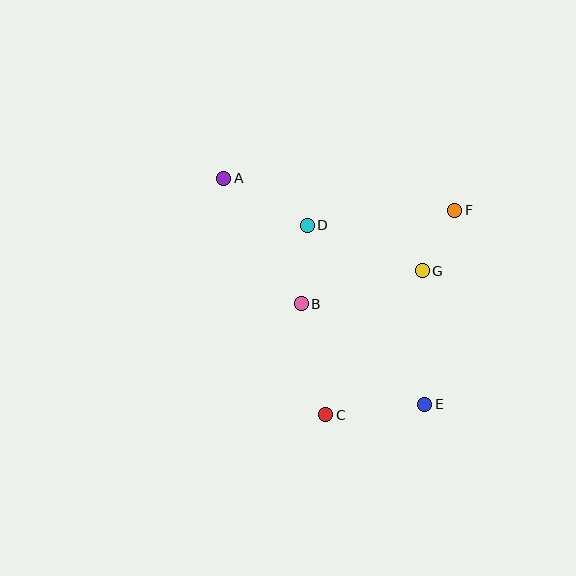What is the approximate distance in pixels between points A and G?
The distance between A and G is approximately 219 pixels.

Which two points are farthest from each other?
Points A and E are farthest from each other.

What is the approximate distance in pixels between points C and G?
The distance between C and G is approximately 174 pixels.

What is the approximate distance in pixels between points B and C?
The distance between B and C is approximately 114 pixels.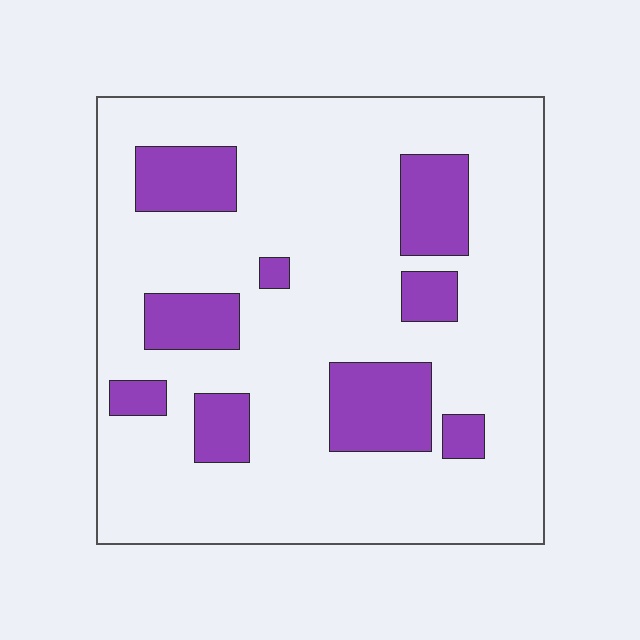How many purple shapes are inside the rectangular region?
9.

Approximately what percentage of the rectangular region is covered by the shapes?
Approximately 20%.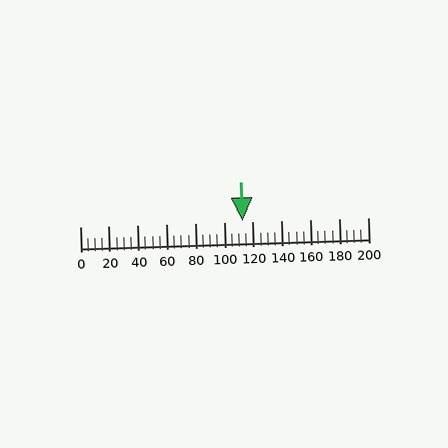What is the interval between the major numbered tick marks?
The major tick marks are spaced 20 units apart.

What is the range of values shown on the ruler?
The ruler shows values from 0 to 200.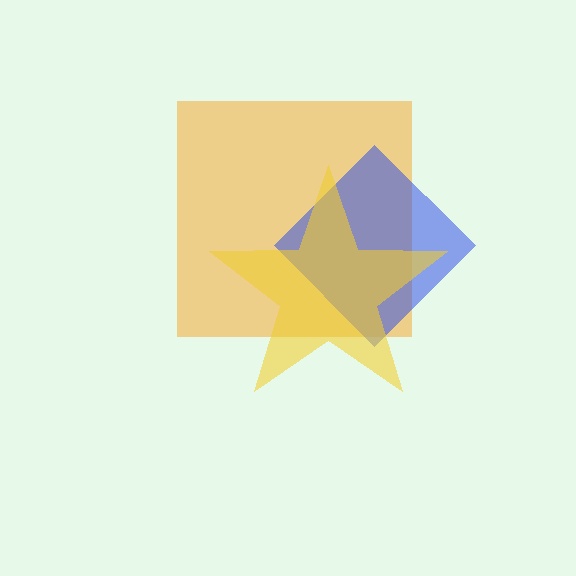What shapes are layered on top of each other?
The layered shapes are: an orange square, a blue diamond, a yellow star.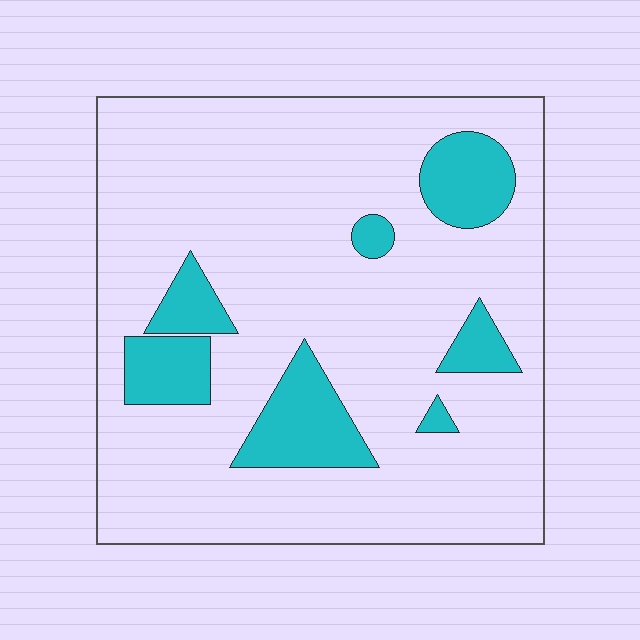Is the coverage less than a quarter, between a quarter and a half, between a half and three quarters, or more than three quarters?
Less than a quarter.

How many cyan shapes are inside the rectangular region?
7.